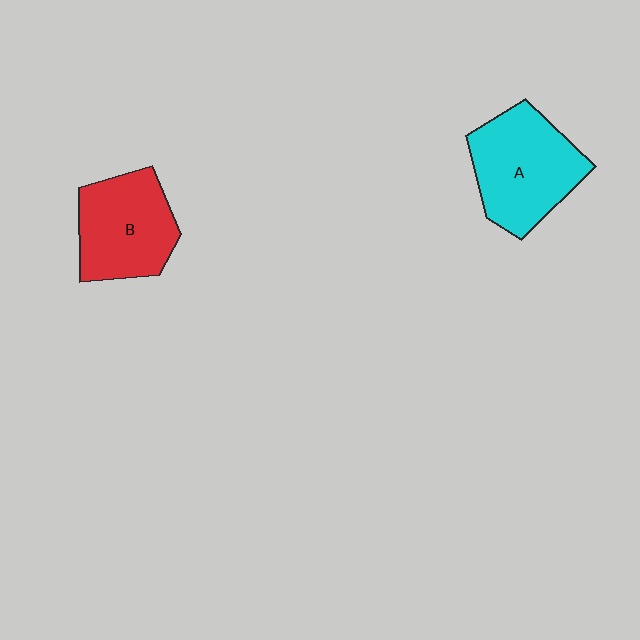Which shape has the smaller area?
Shape B (red).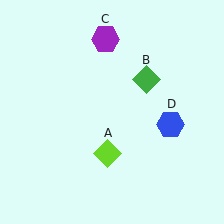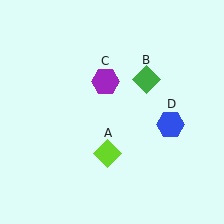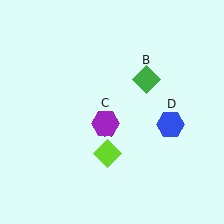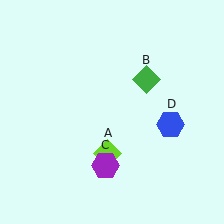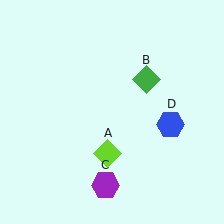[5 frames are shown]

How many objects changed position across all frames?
1 object changed position: purple hexagon (object C).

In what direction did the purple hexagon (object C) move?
The purple hexagon (object C) moved down.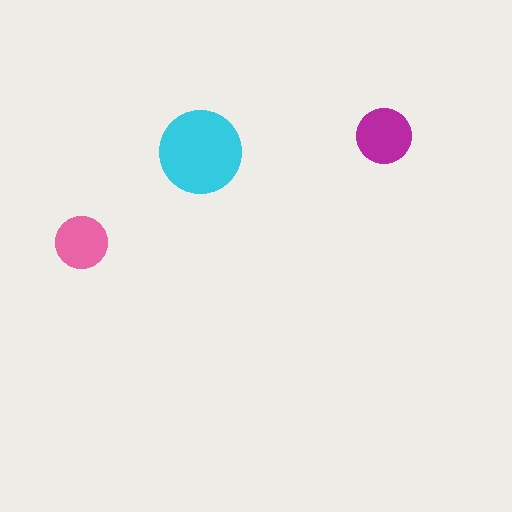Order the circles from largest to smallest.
the cyan one, the magenta one, the pink one.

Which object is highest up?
The magenta circle is topmost.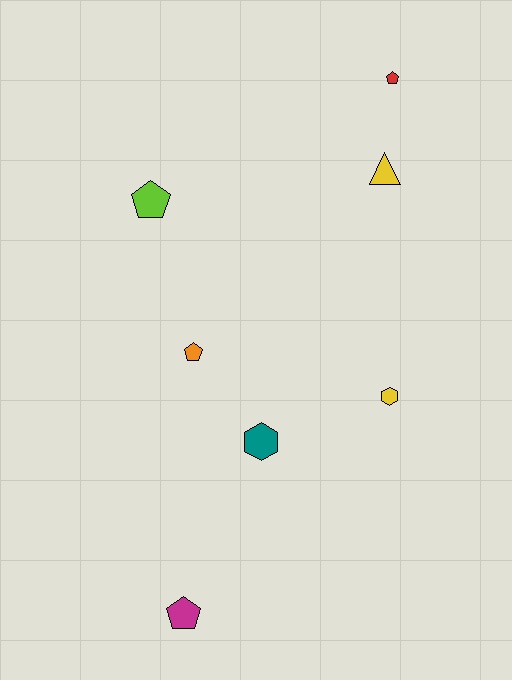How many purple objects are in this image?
There are no purple objects.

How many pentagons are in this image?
There are 4 pentagons.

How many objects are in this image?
There are 7 objects.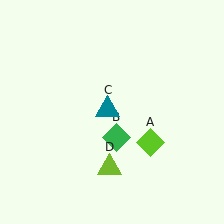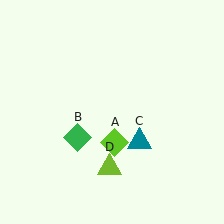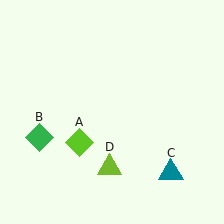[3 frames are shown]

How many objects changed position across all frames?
3 objects changed position: lime diamond (object A), green diamond (object B), teal triangle (object C).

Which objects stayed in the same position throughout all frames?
Lime triangle (object D) remained stationary.